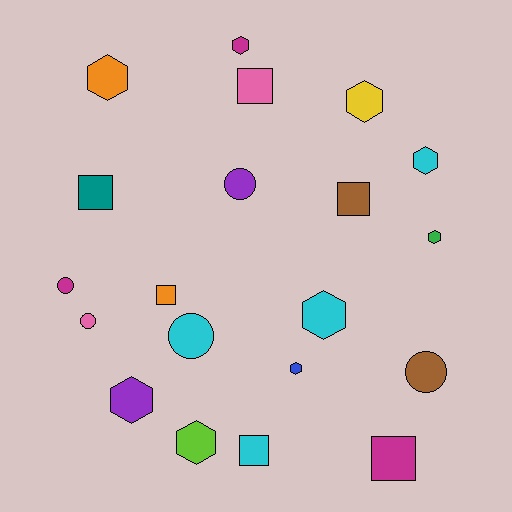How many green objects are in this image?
There is 1 green object.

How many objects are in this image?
There are 20 objects.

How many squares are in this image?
There are 6 squares.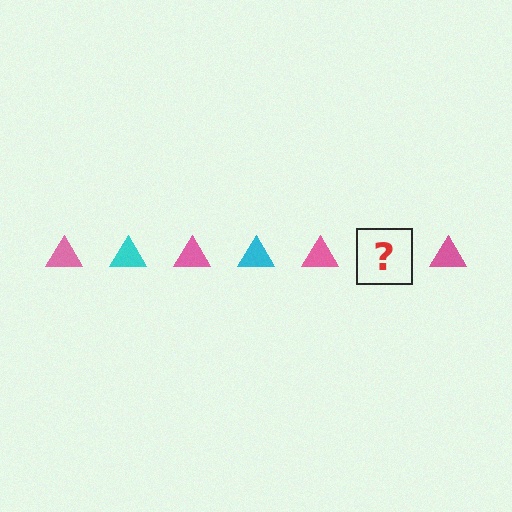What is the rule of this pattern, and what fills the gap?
The rule is that the pattern cycles through pink, cyan triangles. The gap should be filled with a cyan triangle.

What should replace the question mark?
The question mark should be replaced with a cyan triangle.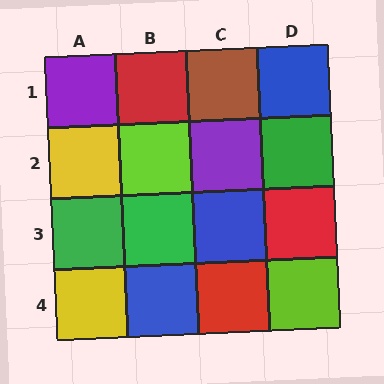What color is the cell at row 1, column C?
Brown.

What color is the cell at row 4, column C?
Red.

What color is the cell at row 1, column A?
Purple.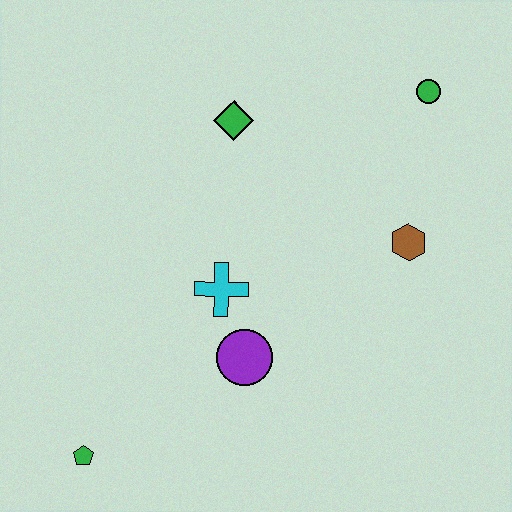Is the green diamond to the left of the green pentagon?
No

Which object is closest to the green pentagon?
The purple circle is closest to the green pentagon.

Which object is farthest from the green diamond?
The green pentagon is farthest from the green diamond.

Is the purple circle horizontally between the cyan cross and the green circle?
Yes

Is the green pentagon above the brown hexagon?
No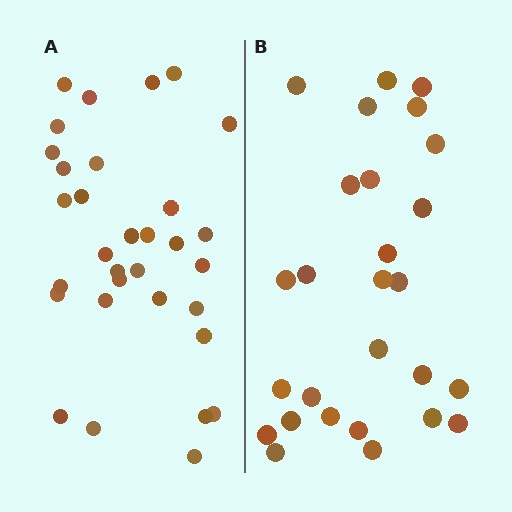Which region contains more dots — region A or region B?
Region A (the left region) has more dots.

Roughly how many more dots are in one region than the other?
Region A has about 5 more dots than region B.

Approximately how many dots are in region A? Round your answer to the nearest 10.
About 30 dots. (The exact count is 32, which rounds to 30.)